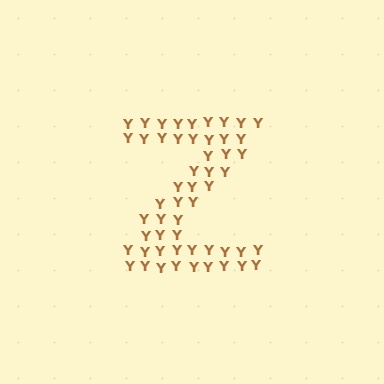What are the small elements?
The small elements are letter Y's.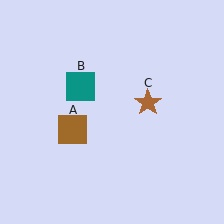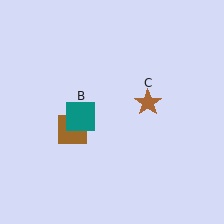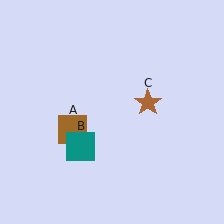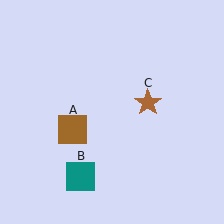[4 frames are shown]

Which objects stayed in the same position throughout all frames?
Brown square (object A) and brown star (object C) remained stationary.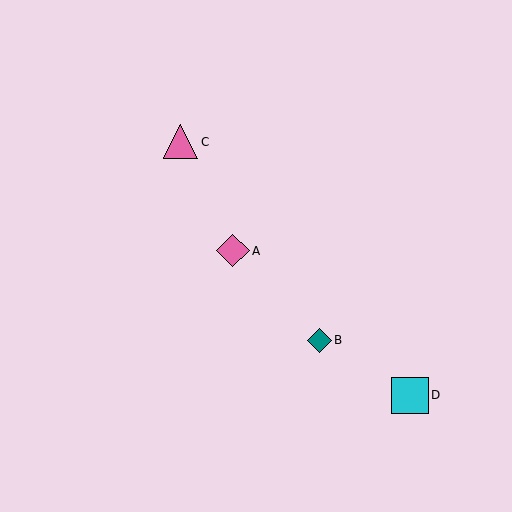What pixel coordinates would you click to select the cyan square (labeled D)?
Click at (410, 395) to select the cyan square D.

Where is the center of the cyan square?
The center of the cyan square is at (410, 395).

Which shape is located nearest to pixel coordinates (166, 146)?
The pink triangle (labeled C) at (180, 142) is nearest to that location.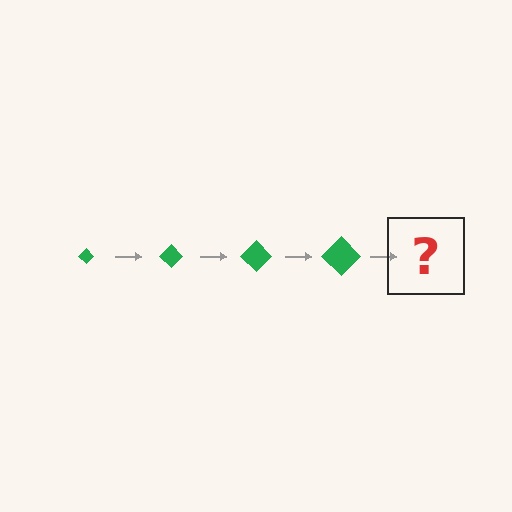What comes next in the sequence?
The next element should be a green diamond, larger than the previous one.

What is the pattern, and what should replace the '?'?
The pattern is that the diamond gets progressively larger each step. The '?' should be a green diamond, larger than the previous one.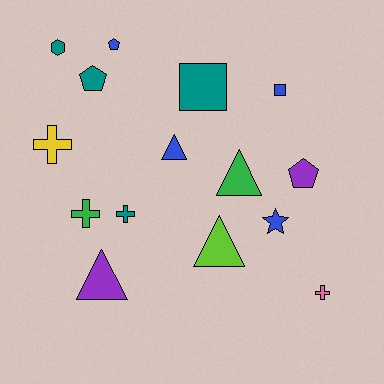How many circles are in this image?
There are no circles.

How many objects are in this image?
There are 15 objects.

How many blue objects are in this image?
There are 4 blue objects.